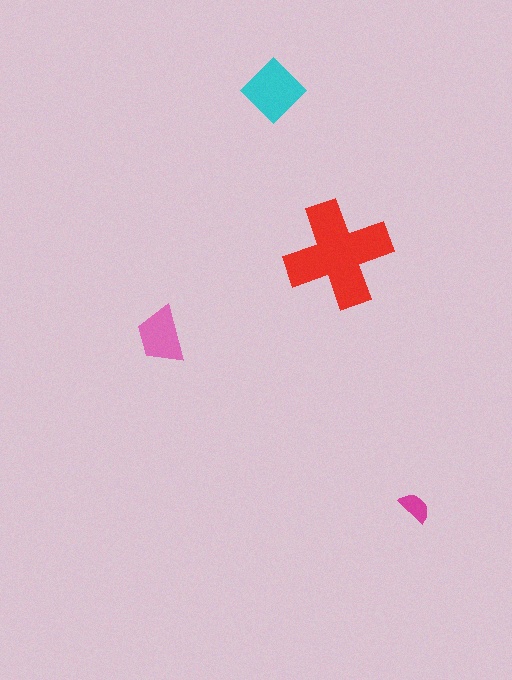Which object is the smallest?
The magenta semicircle.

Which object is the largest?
The red cross.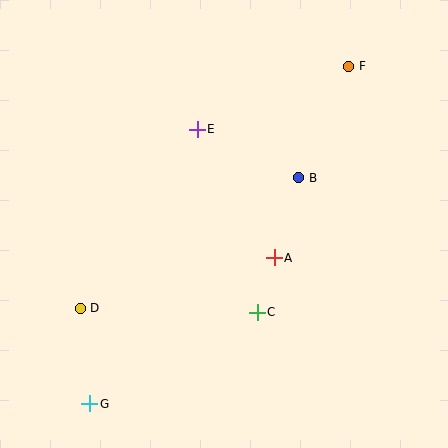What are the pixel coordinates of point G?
Point G is at (90, 404).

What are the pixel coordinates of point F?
Point F is at (349, 66).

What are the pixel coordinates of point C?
Point C is at (257, 312).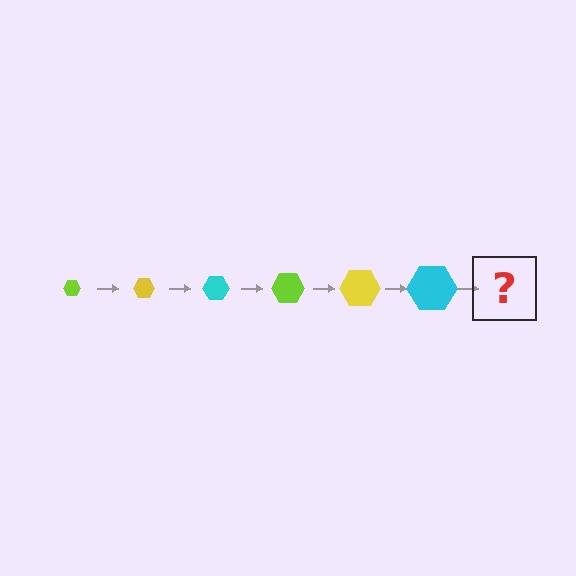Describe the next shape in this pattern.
It should be a lime hexagon, larger than the previous one.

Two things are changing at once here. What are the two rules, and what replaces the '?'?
The two rules are that the hexagon grows larger each step and the color cycles through lime, yellow, and cyan. The '?' should be a lime hexagon, larger than the previous one.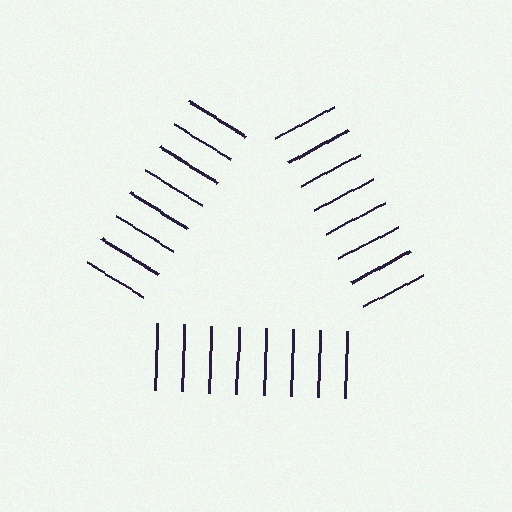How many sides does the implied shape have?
3 sides — the line-ends trace a triangle.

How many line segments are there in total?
24 — 8 along each of the 3 edges.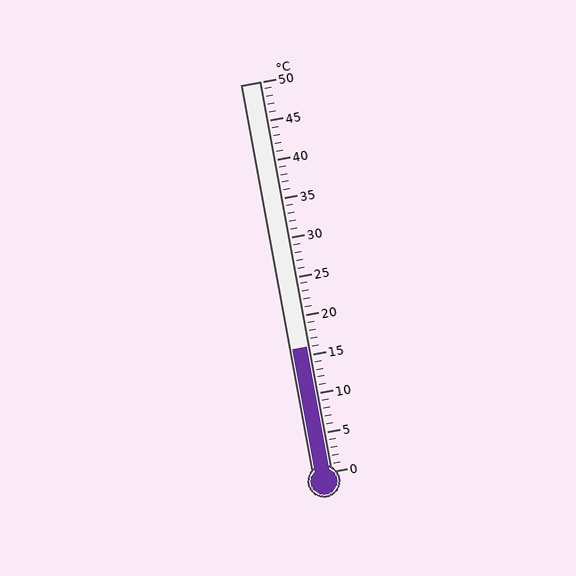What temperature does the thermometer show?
The thermometer shows approximately 16°C.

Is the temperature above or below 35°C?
The temperature is below 35°C.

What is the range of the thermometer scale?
The thermometer scale ranges from 0°C to 50°C.